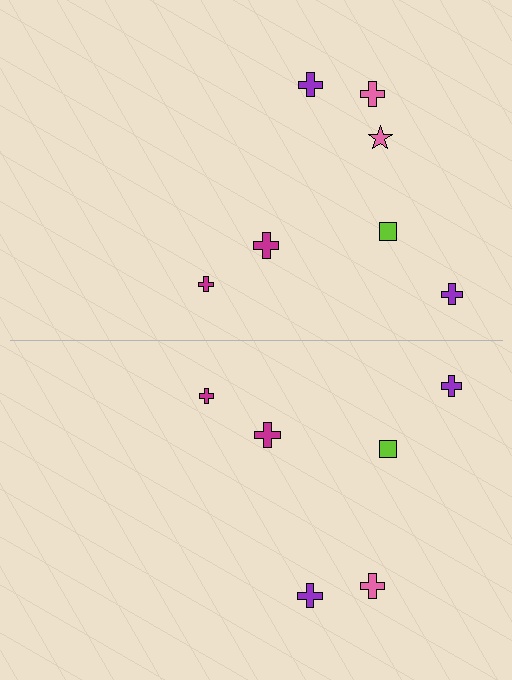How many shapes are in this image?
There are 13 shapes in this image.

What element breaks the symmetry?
A pink star is missing from the bottom side.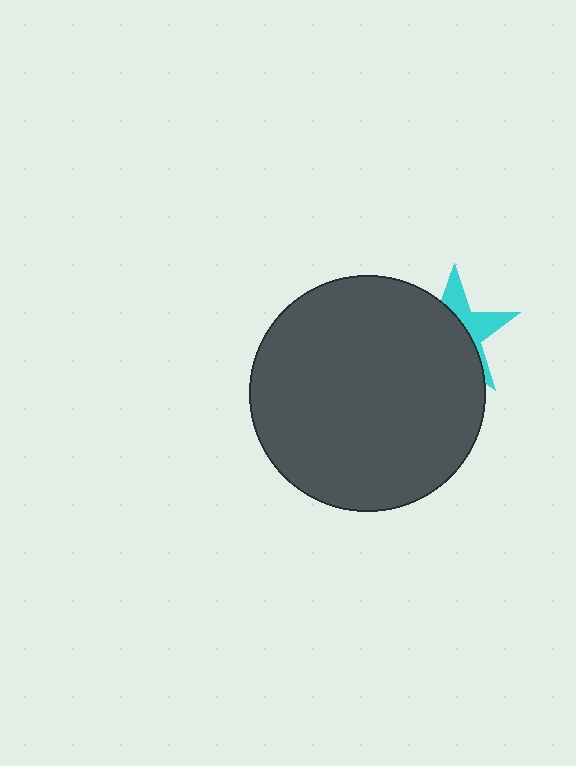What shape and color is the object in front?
The object in front is a dark gray circle.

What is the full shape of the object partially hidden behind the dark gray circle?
The partially hidden object is a cyan star.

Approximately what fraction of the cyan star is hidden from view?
Roughly 63% of the cyan star is hidden behind the dark gray circle.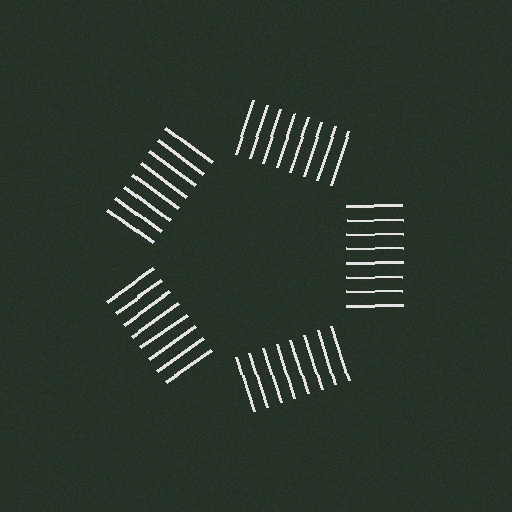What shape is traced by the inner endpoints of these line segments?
An illusory pentagon — the line segments terminate on its edges but no continuous stroke is drawn.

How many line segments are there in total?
40 — 8 along each of the 5 edges.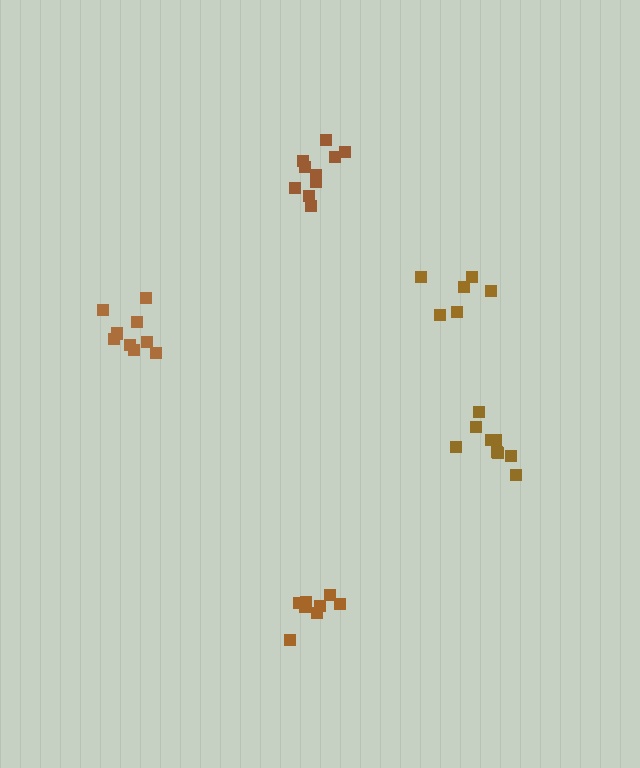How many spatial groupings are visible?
There are 5 spatial groupings.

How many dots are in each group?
Group 1: 10 dots, Group 2: 9 dots, Group 3: 6 dots, Group 4: 9 dots, Group 5: 10 dots (44 total).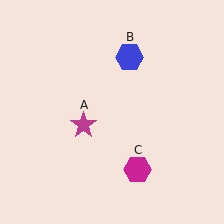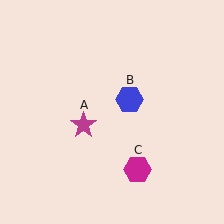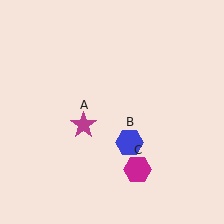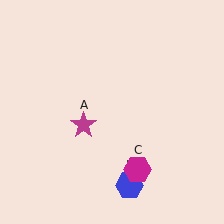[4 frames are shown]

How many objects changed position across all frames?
1 object changed position: blue hexagon (object B).